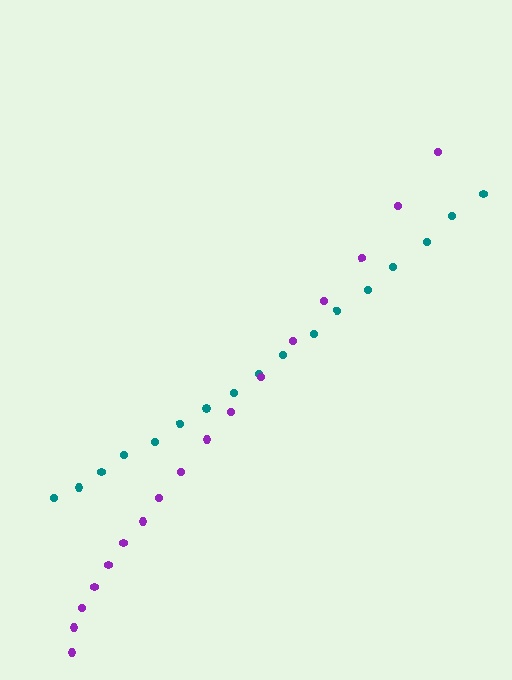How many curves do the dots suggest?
There are 2 distinct paths.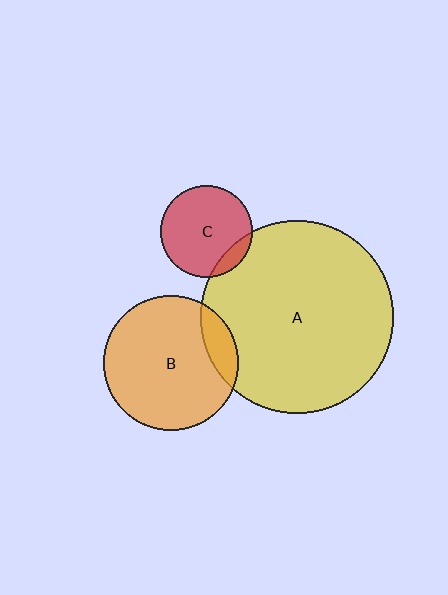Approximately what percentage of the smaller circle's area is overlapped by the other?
Approximately 10%.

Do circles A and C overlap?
Yes.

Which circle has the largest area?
Circle A (yellow).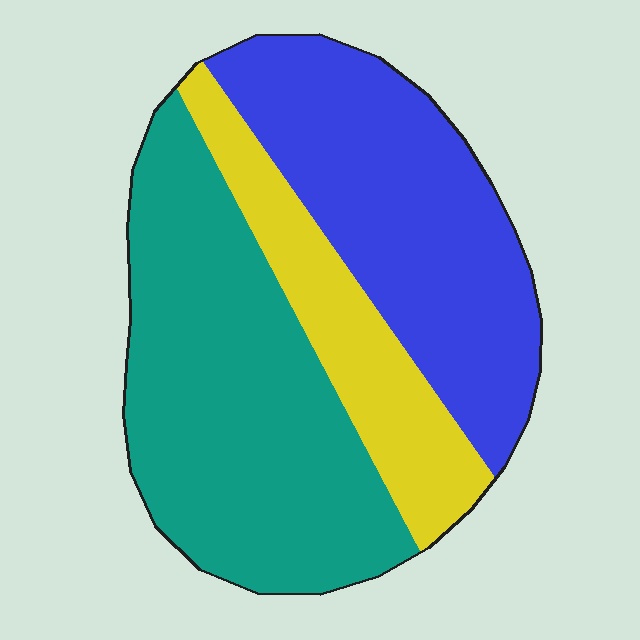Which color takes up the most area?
Teal, at roughly 45%.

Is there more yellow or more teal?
Teal.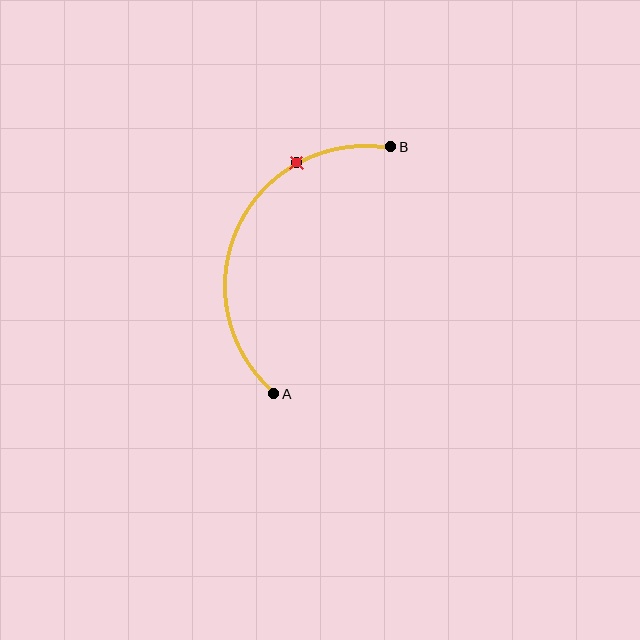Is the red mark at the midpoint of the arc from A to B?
No. The red mark lies on the arc but is closer to endpoint B. The arc midpoint would be at the point on the curve equidistant along the arc from both A and B.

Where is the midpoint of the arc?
The arc midpoint is the point on the curve farthest from the straight line joining A and B. It sits to the left of that line.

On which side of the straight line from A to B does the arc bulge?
The arc bulges to the left of the straight line connecting A and B.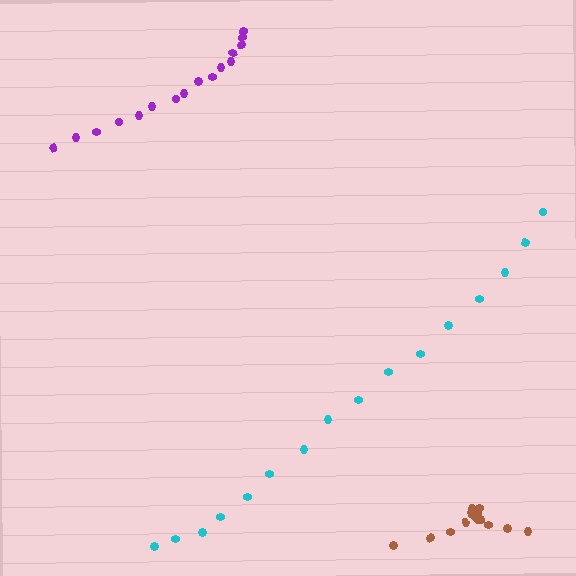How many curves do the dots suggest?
There are 3 distinct paths.